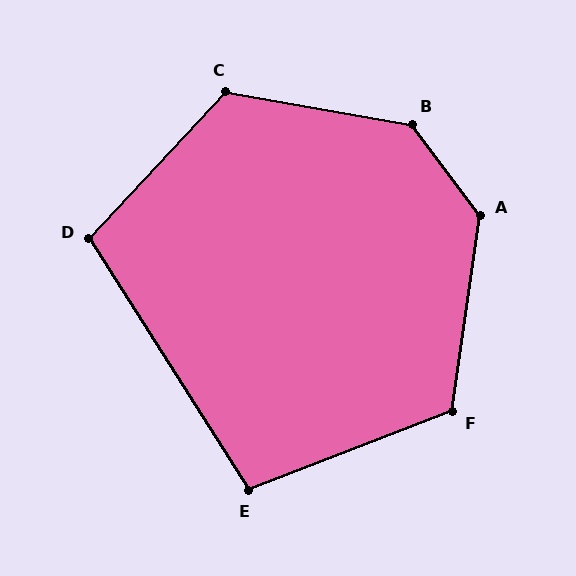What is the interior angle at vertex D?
Approximately 104 degrees (obtuse).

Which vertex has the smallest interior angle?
E, at approximately 101 degrees.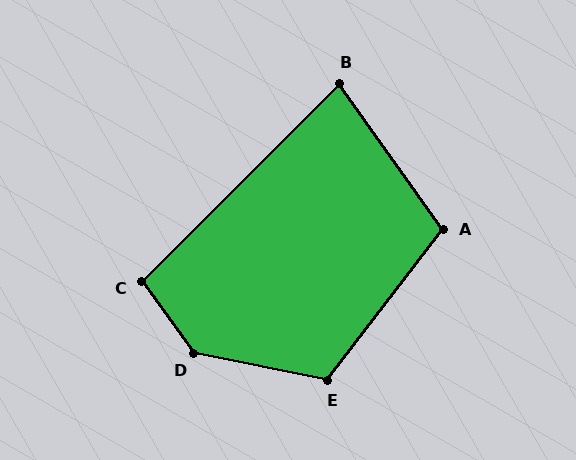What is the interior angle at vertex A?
Approximately 107 degrees (obtuse).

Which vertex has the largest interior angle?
D, at approximately 137 degrees.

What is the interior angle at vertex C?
Approximately 99 degrees (obtuse).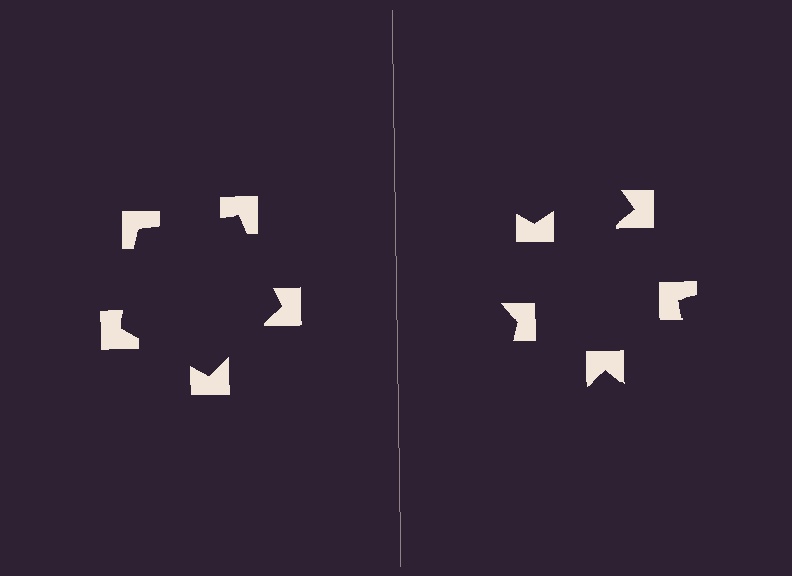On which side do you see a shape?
An illusory pentagon appears on the left side. On the right side the wedge cuts are rotated, so no coherent shape forms.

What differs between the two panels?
The notched squares are positioned identically on both sides; only the wedge orientations differ. On the left they align to a pentagon; on the right they are misaligned.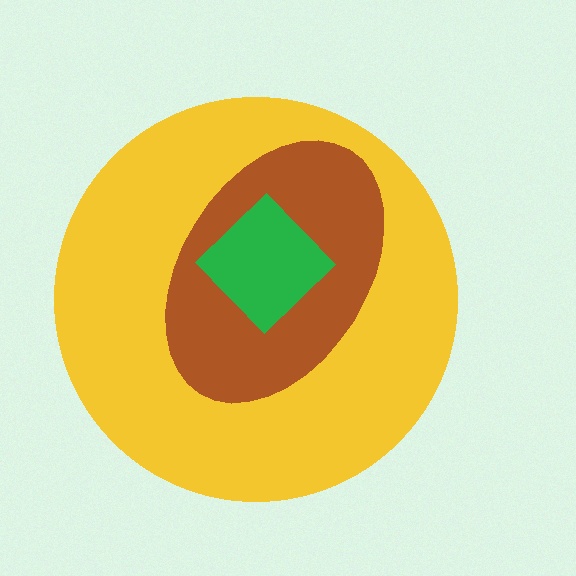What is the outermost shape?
The yellow circle.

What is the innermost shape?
The green diamond.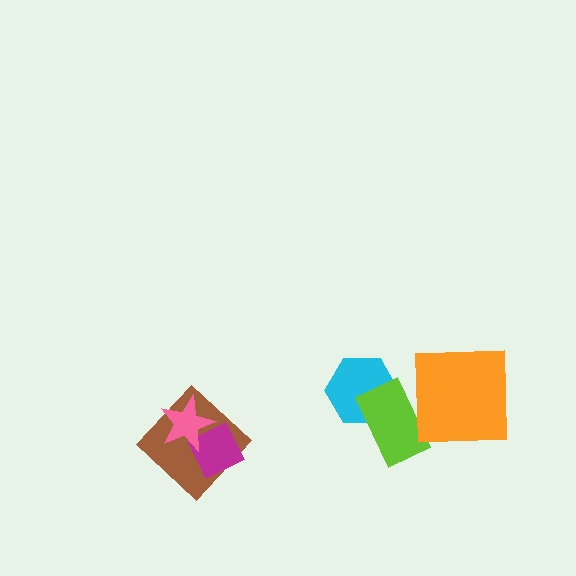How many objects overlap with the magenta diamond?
2 objects overlap with the magenta diamond.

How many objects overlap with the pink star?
2 objects overlap with the pink star.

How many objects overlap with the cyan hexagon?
1 object overlaps with the cyan hexagon.